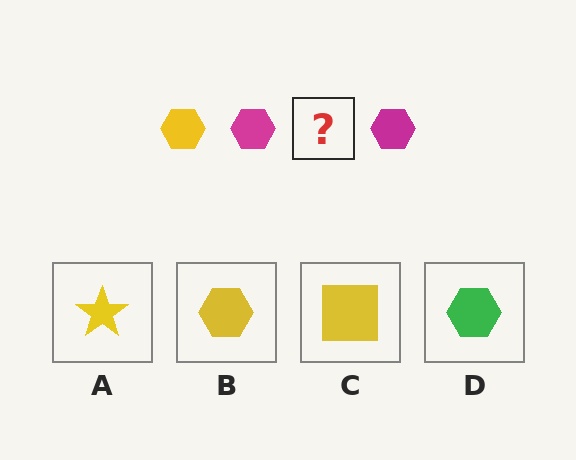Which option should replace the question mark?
Option B.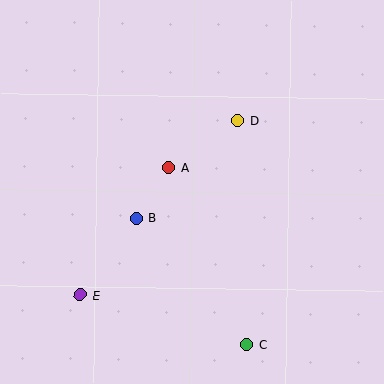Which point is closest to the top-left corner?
Point A is closest to the top-left corner.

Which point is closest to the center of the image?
Point A at (169, 167) is closest to the center.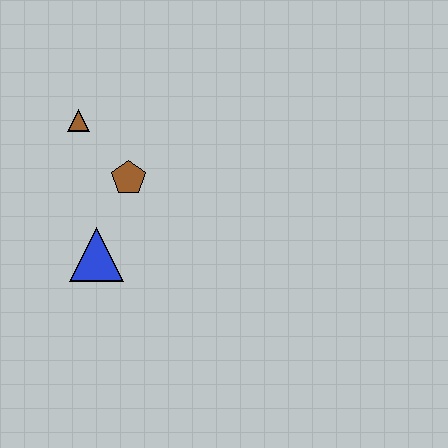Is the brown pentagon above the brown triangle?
No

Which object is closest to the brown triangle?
The brown pentagon is closest to the brown triangle.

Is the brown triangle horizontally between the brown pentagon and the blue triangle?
No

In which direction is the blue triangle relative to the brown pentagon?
The blue triangle is below the brown pentagon.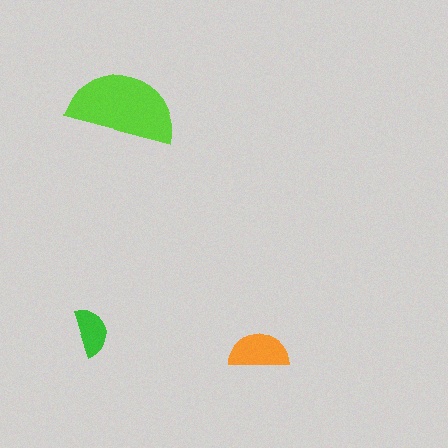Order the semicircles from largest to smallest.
the lime one, the orange one, the green one.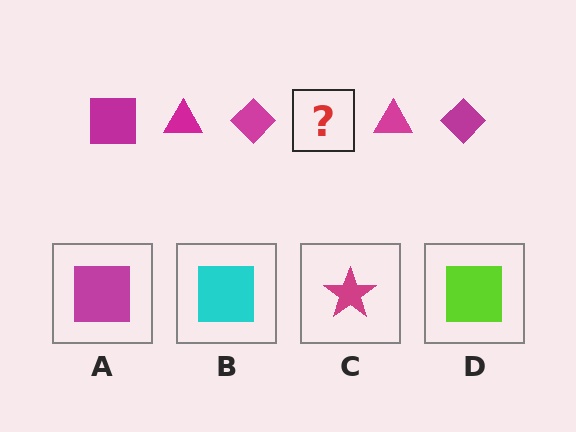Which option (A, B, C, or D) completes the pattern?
A.